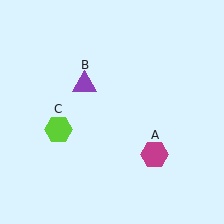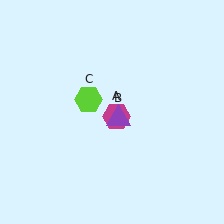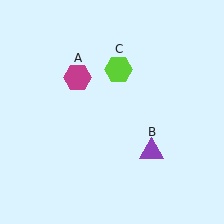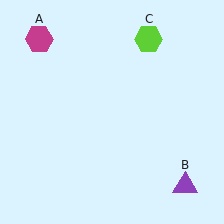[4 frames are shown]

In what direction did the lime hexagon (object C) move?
The lime hexagon (object C) moved up and to the right.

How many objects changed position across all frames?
3 objects changed position: magenta hexagon (object A), purple triangle (object B), lime hexagon (object C).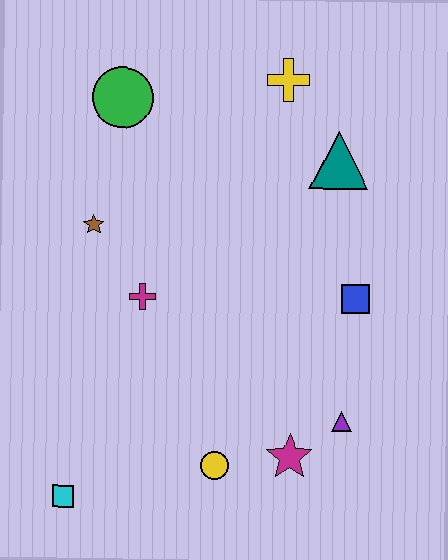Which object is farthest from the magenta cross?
The yellow cross is farthest from the magenta cross.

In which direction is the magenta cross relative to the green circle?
The magenta cross is below the green circle.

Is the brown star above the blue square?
Yes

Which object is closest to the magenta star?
The purple triangle is closest to the magenta star.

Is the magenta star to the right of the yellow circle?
Yes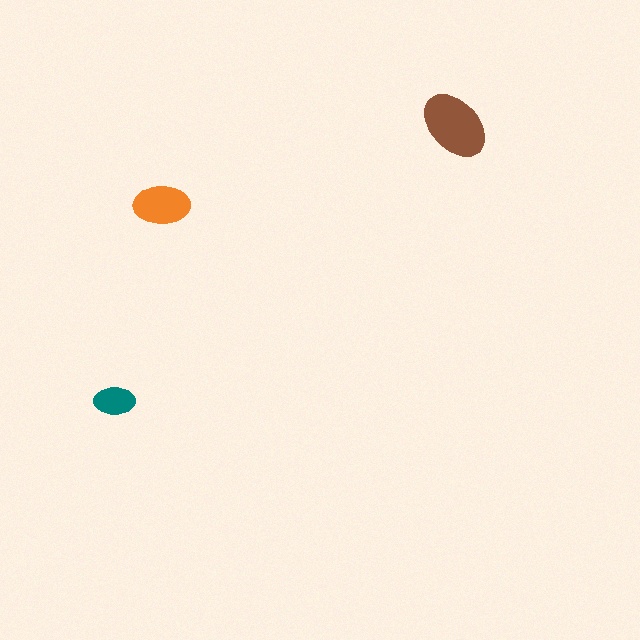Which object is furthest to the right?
The brown ellipse is rightmost.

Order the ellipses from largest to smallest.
the brown one, the orange one, the teal one.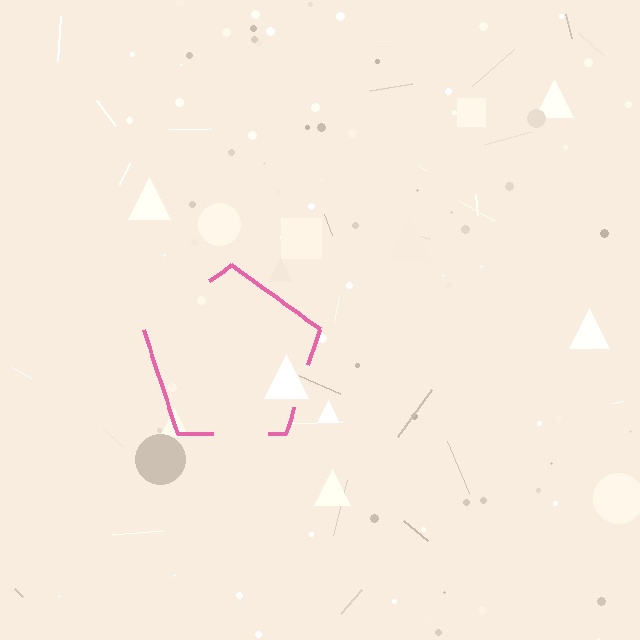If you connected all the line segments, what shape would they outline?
They would outline a pentagon.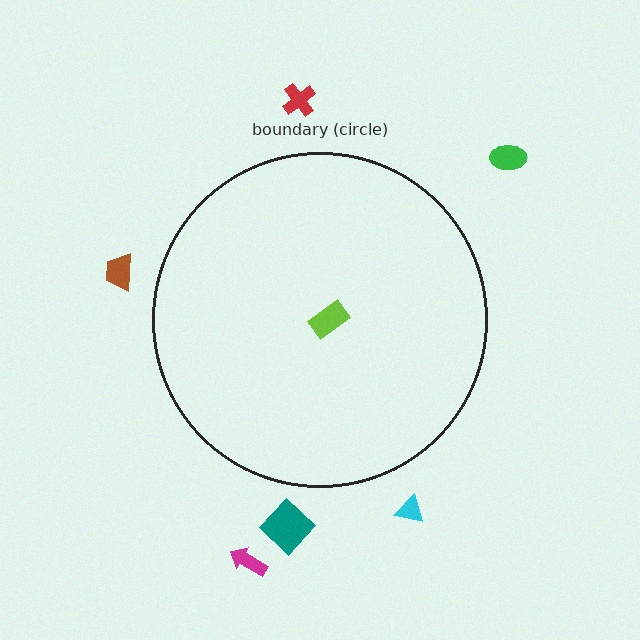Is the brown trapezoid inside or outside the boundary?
Outside.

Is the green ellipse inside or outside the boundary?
Outside.